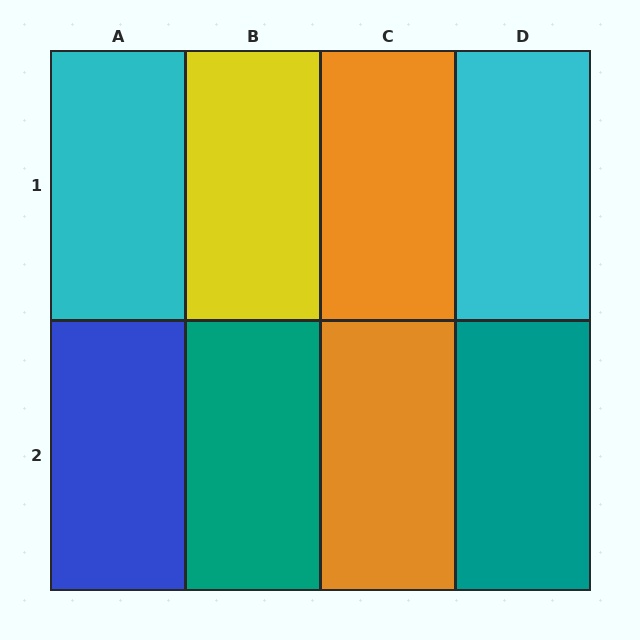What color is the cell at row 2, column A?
Blue.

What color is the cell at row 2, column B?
Teal.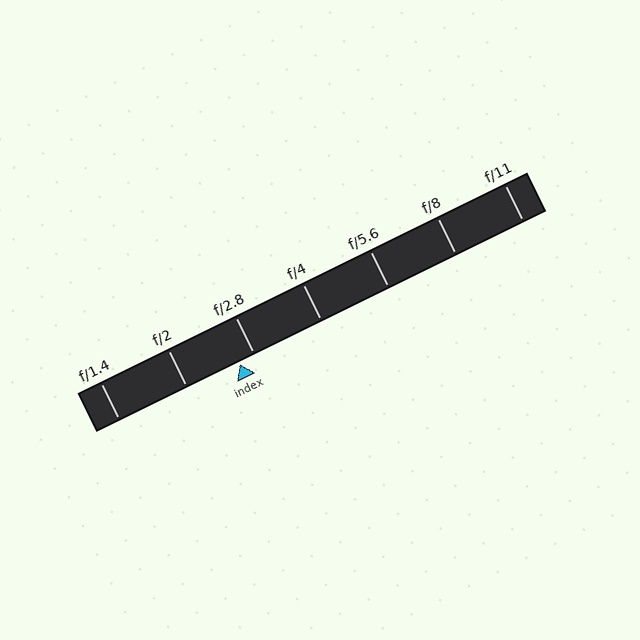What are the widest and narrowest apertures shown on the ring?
The widest aperture shown is f/1.4 and the narrowest is f/11.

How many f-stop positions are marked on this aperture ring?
There are 7 f-stop positions marked.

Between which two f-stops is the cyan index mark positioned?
The index mark is between f/2 and f/2.8.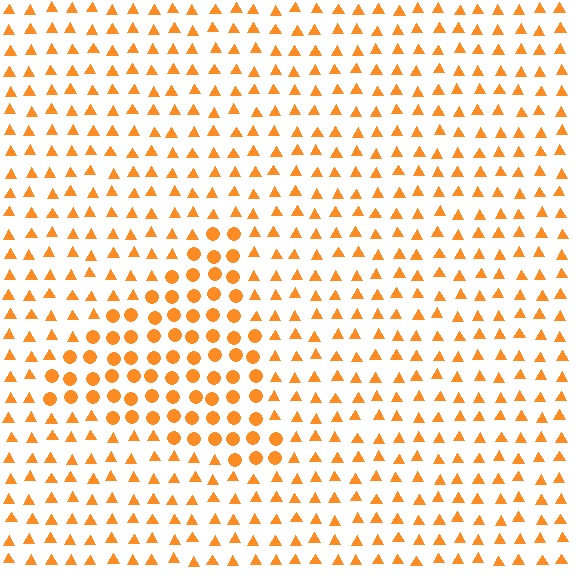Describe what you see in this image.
The image is filled with small orange elements arranged in a uniform grid. A triangle-shaped region contains circles, while the surrounding area contains triangles. The boundary is defined purely by the change in element shape.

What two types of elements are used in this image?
The image uses circles inside the triangle region and triangles outside it.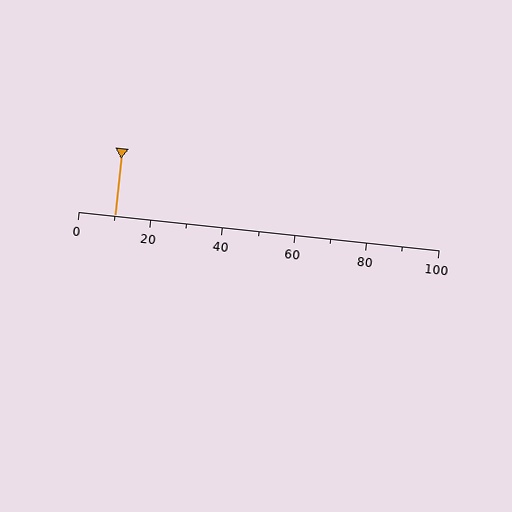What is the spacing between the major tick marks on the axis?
The major ticks are spaced 20 apart.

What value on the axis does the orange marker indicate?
The marker indicates approximately 10.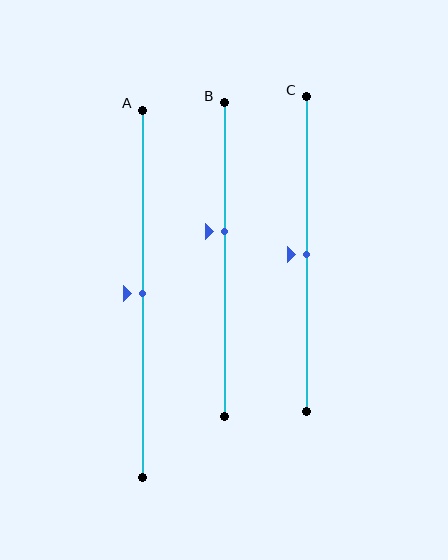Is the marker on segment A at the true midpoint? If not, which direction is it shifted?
Yes, the marker on segment A is at the true midpoint.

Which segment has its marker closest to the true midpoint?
Segment A has its marker closest to the true midpoint.